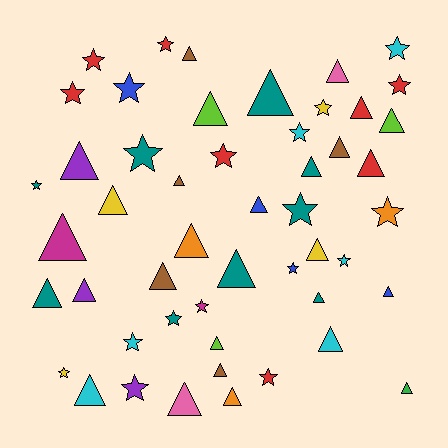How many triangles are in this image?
There are 29 triangles.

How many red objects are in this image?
There are 8 red objects.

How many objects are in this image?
There are 50 objects.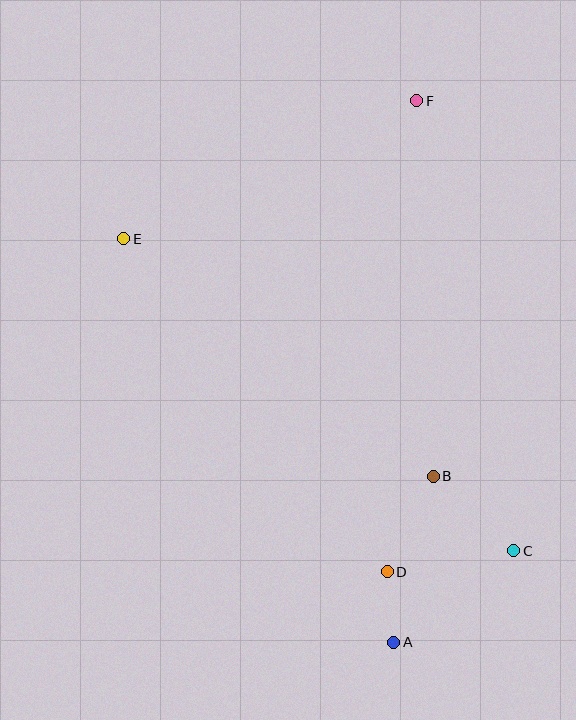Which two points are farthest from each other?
Points A and F are farthest from each other.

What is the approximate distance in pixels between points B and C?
The distance between B and C is approximately 110 pixels.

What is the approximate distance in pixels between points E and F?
The distance between E and F is approximately 324 pixels.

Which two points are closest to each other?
Points A and D are closest to each other.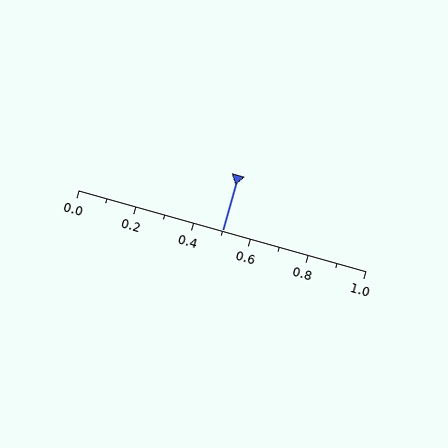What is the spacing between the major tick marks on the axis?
The major ticks are spaced 0.2 apart.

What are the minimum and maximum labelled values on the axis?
The axis runs from 0.0 to 1.0.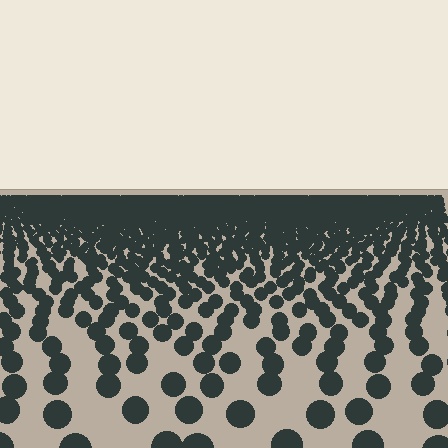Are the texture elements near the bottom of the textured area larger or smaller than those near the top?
Larger. Near the bottom, elements are closer to the viewer and appear at a bigger on-screen size.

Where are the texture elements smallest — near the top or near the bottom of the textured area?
Near the top.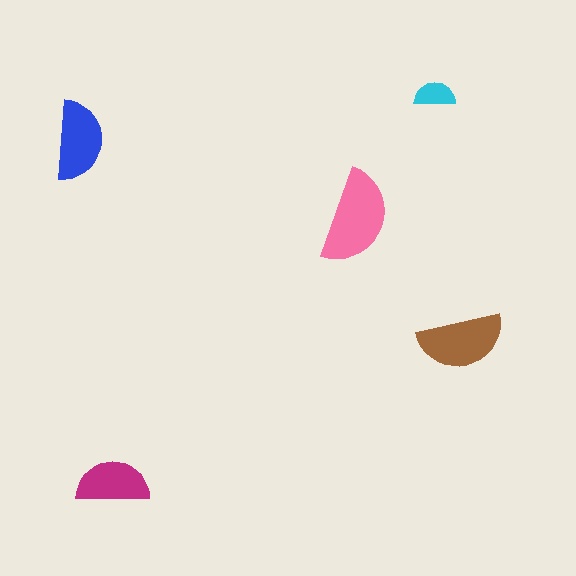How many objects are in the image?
There are 5 objects in the image.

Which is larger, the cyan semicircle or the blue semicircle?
The blue one.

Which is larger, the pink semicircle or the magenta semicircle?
The pink one.